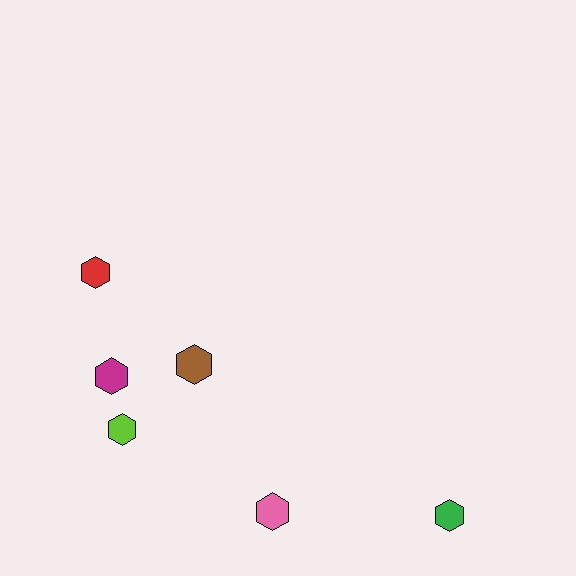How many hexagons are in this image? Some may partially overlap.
There are 6 hexagons.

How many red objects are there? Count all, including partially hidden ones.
There is 1 red object.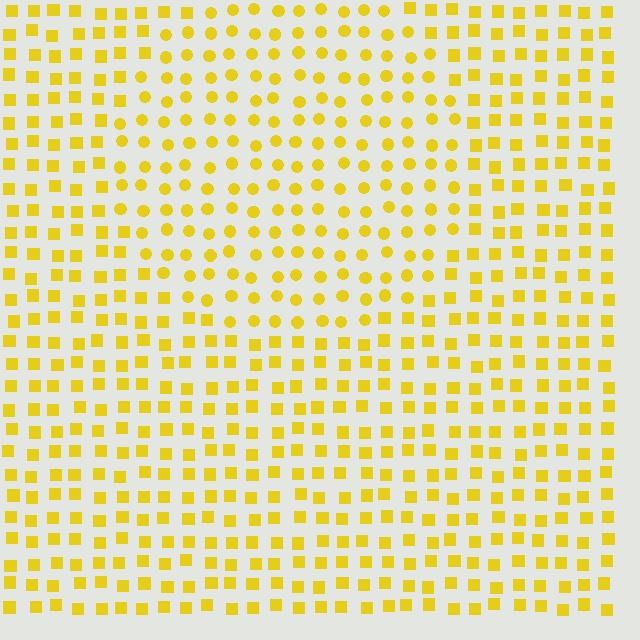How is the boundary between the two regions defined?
The boundary is defined by a change in element shape: circles inside vs. squares outside. All elements share the same color and spacing.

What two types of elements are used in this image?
The image uses circles inside the circle region and squares outside it.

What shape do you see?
I see a circle.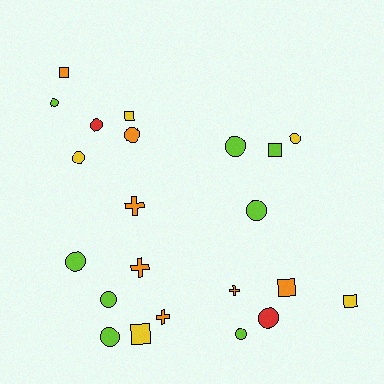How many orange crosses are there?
There are 4 orange crosses.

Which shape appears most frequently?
Circle, with 12 objects.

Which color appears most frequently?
Lime, with 8 objects.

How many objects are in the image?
There are 22 objects.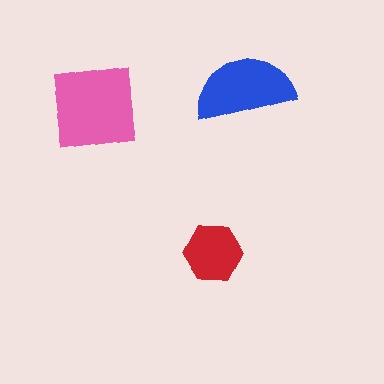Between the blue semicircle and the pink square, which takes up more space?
The pink square.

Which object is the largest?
The pink square.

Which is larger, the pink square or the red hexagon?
The pink square.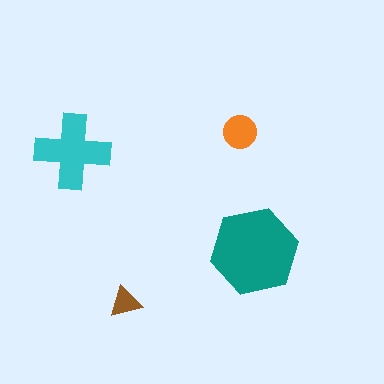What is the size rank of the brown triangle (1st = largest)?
4th.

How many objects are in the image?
There are 4 objects in the image.